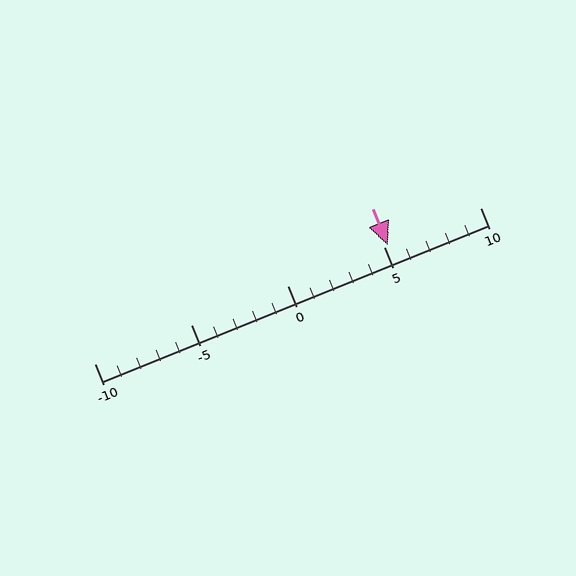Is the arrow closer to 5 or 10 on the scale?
The arrow is closer to 5.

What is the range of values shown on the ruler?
The ruler shows values from -10 to 10.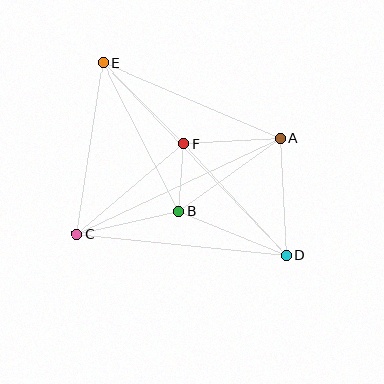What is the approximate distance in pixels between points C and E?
The distance between C and E is approximately 173 pixels.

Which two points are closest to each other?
Points B and F are closest to each other.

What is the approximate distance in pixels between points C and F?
The distance between C and F is approximately 140 pixels.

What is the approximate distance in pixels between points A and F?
The distance between A and F is approximately 96 pixels.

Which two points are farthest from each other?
Points D and E are farthest from each other.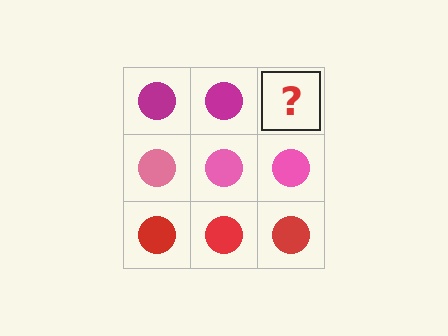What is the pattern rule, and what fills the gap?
The rule is that each row has a consistent color. The gap should be filled with a magenta circle.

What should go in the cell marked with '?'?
The missing cell should contain a magenta circle.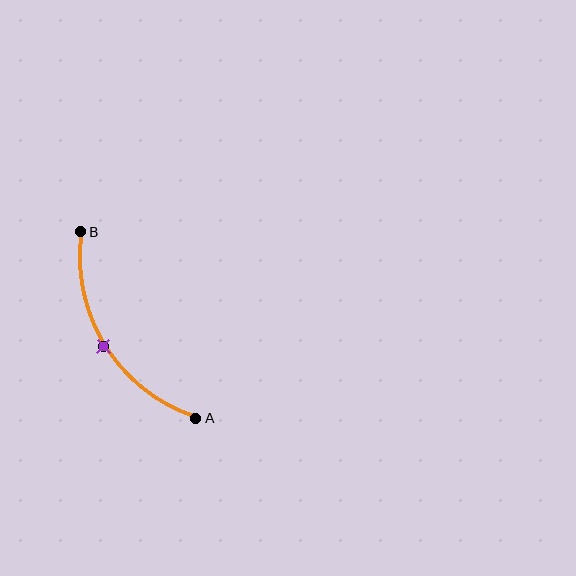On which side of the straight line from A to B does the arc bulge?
The arc bulges to the left of the straight line connecting A and B.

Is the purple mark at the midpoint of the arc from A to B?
Yes. The purple mark lies on the arc at equal arc-length from both A and B — it is the arc midpoint.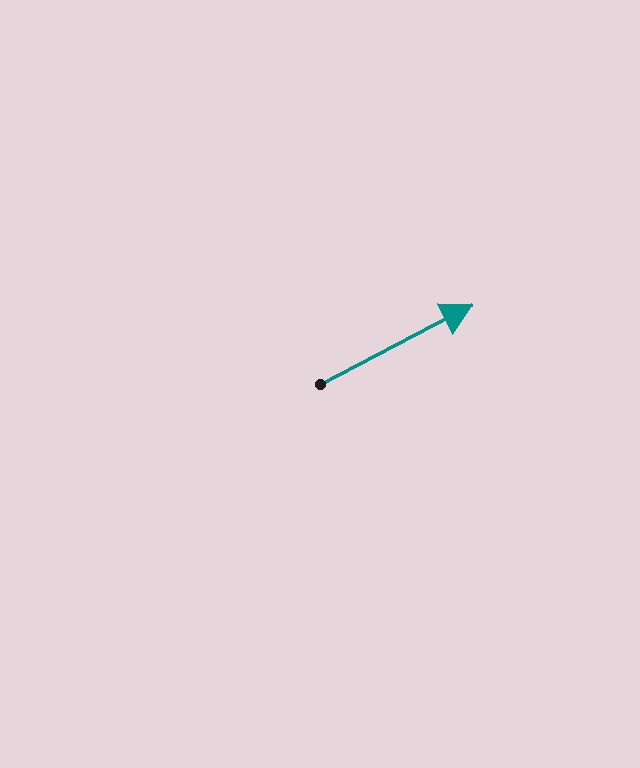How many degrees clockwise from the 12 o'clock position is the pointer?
Approximately 62 degrees.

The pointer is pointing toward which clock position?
Roughly 2 o'clock.